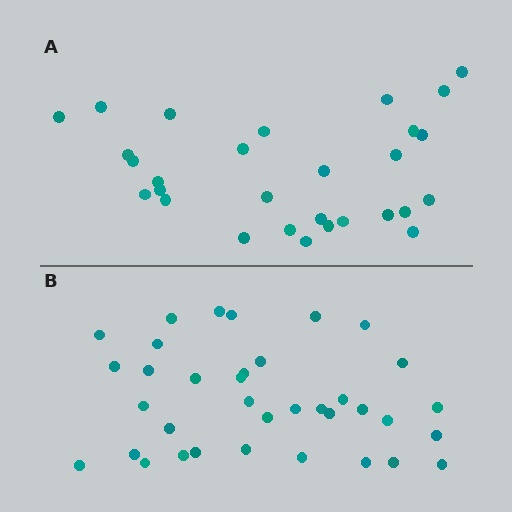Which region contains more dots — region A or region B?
Region B (the bottom region) has more dots.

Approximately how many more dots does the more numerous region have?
Region B has roughly 8 or so more dots than region A.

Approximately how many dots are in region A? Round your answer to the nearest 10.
About 30 dots. (The exact count is 29, which rounds to 30.)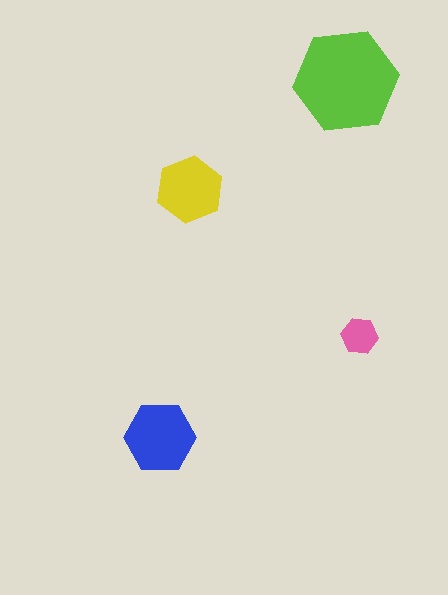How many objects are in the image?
There are 4 objects in the image.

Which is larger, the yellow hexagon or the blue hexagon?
The blue one.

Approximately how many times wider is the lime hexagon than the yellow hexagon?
About 1.5 times wider.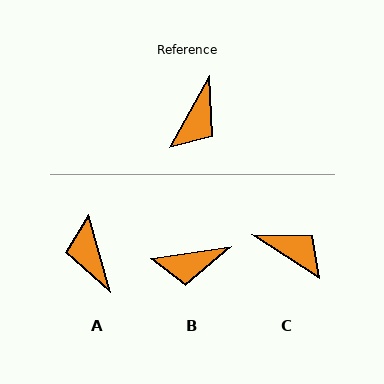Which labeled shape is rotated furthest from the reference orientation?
A, about 135 degrees away.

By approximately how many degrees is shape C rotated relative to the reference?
Approximately 86 degrees counter-clockwise.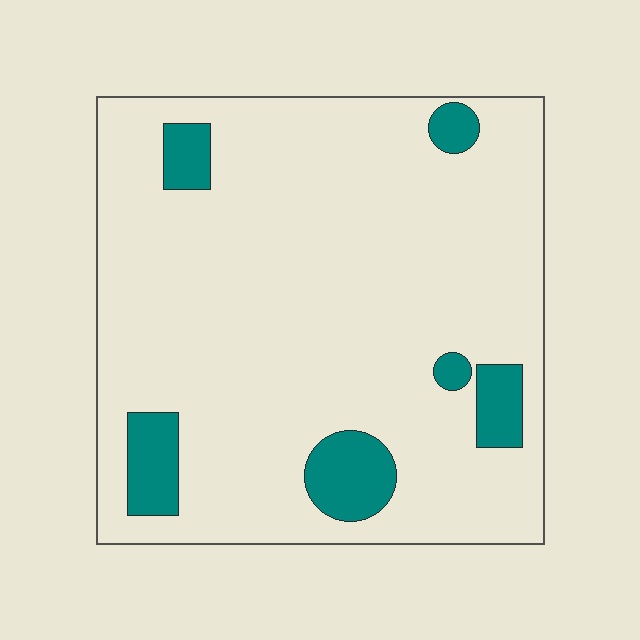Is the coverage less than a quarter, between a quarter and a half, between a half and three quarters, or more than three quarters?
Less than a quarter.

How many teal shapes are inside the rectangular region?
6.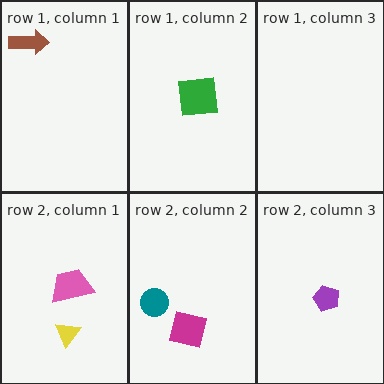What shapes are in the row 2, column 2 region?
The teal circle, the magenta square.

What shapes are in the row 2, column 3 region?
The purple pentagon.